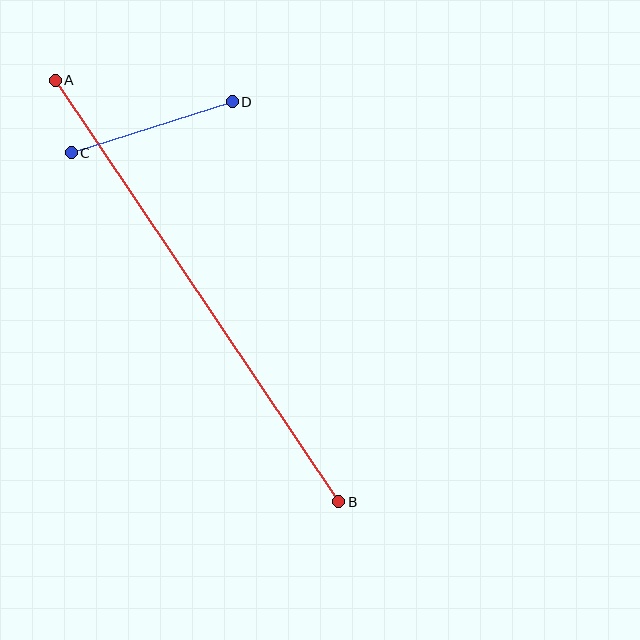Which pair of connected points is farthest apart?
Points A and B are farthest apart.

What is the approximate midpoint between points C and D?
The midpoint is at approximately (152, 127) pixels.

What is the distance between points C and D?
The distance is approximately 168 pixels.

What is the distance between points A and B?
The distance is approximately 508 pixels.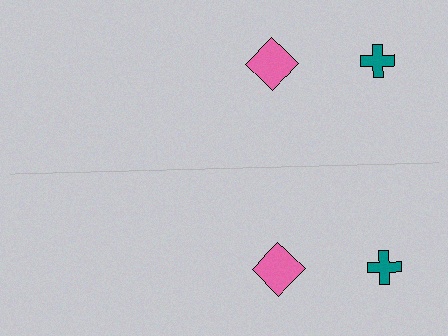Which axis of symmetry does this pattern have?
The pattern has a horizontal axis of symmetry running through the center of the image.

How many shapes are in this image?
There are 4 shapes in this image.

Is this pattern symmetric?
Yes, this pattern has bilateral (reflection) symmetry.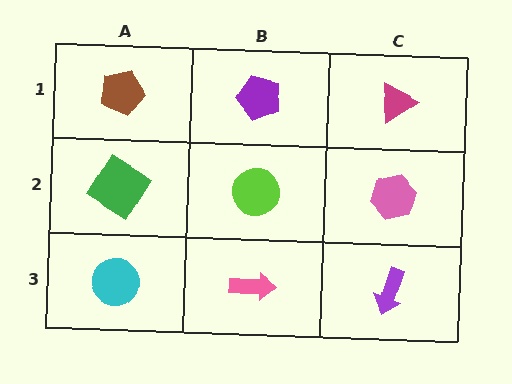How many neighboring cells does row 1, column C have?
2.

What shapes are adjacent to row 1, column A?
A green diamond (row 2, column A), a purple pentagon (row 1, column B).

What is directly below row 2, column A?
A cyan circle.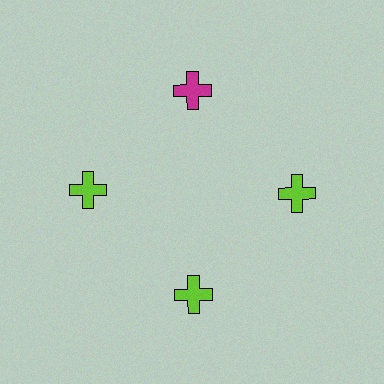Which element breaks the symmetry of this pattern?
The magenta cross at roughly the 12 o'clock position breaks the symmetry. All other shapes are lime crosses.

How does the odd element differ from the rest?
It has a different color: magenta instead of lime.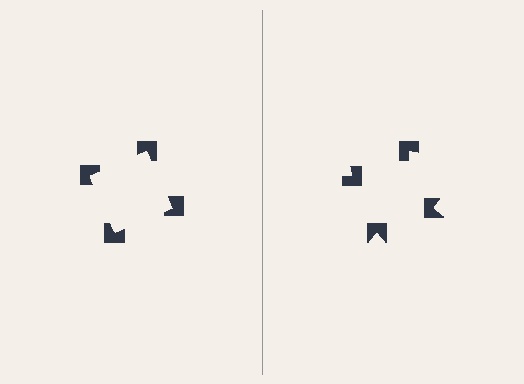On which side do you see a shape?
An illusory square appears on the left side. On the right side the wedge cuts are rotated, so no coherent shape forms.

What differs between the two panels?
The notched squares are positioned identically on both sides; only the wedge orientations differ. On the left they align to a square; on the right they are misaligned.